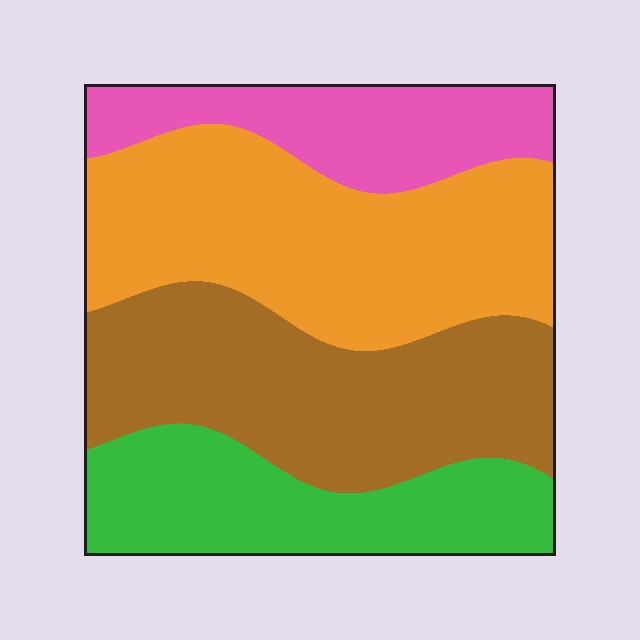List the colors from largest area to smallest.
From largest to smallest: orange, brown, green, pink.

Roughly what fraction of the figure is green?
Green takes up about one fifth (1/5) of the figure.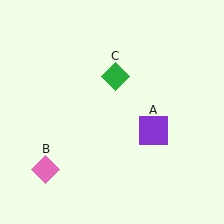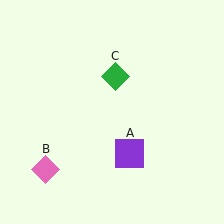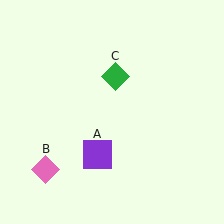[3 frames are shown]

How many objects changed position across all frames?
1 object changed position: purple square (object A).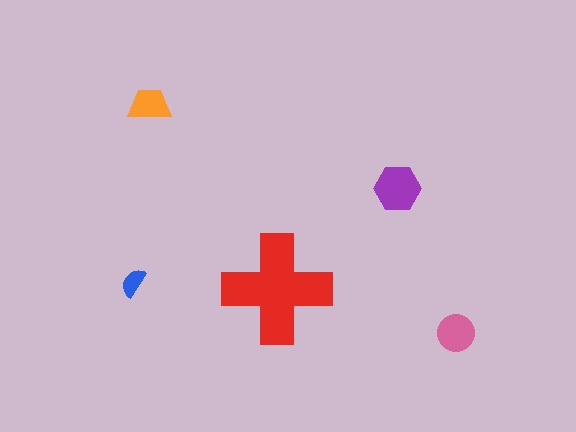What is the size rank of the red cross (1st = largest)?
1st.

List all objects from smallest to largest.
The blue semicircle, the orange trapezoid, the pink circle, the purple hexagon, the red cross.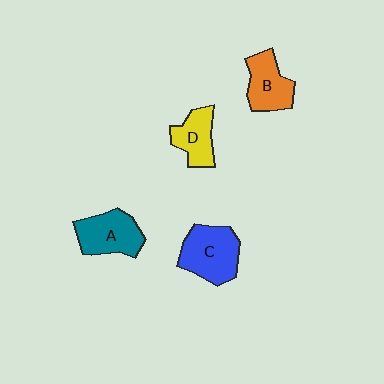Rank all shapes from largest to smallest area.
From largest to smallest: C (blue), A (teal), B (orange), D (yellow).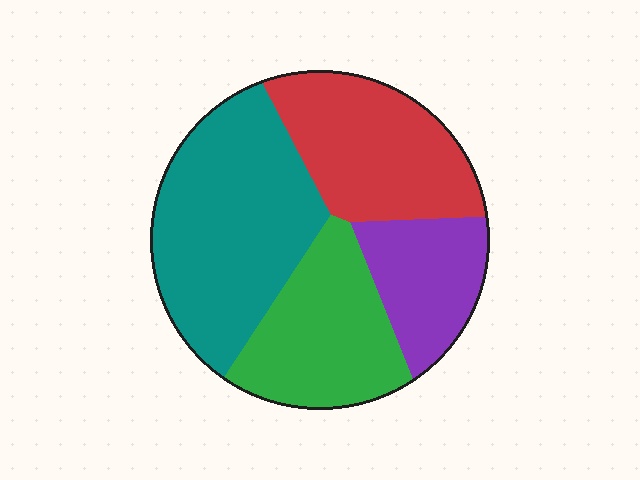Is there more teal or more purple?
Teal.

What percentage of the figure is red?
Red covers roughly 25% of the figure.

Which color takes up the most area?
Teal, at roughly 35%.